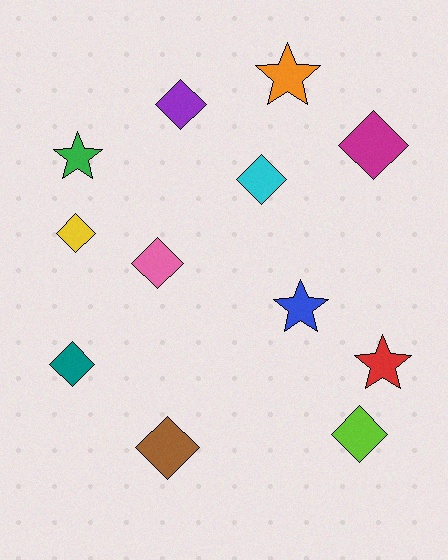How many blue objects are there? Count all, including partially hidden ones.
There is 1 blue object.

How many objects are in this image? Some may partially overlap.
There are 12 objects.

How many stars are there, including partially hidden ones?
There are 4 stars.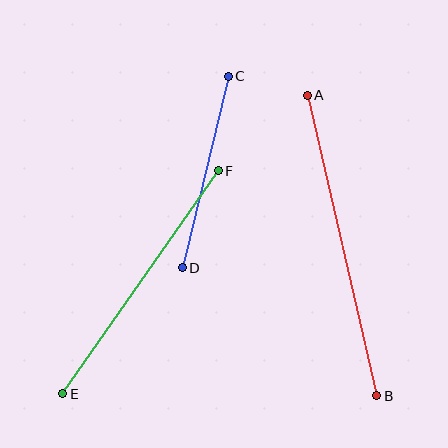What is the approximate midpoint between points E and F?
The midpoint is at approximately (140, 282) pixels.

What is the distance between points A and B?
The distance is approximately 308 pixels.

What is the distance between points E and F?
The distance is approximately 272 pixels.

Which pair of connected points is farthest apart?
Points A and B are farthest apart.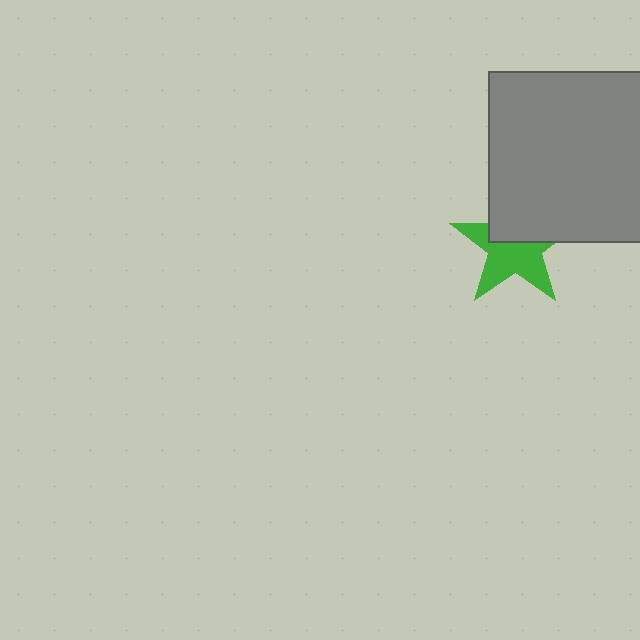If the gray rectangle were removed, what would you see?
You would see the complete green star.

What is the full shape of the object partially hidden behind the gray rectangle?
The partially hidden object is a green star.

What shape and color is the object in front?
The object in front is a gray rectangle.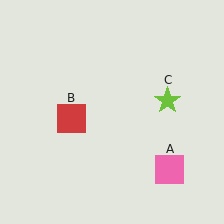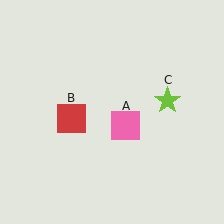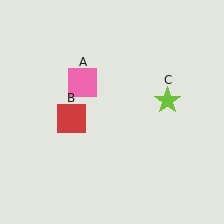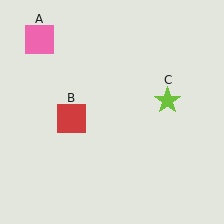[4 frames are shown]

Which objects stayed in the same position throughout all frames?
Red square (object B) and lime star (object C) remained stationary.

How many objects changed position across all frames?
1 object changed position: pink square (object A).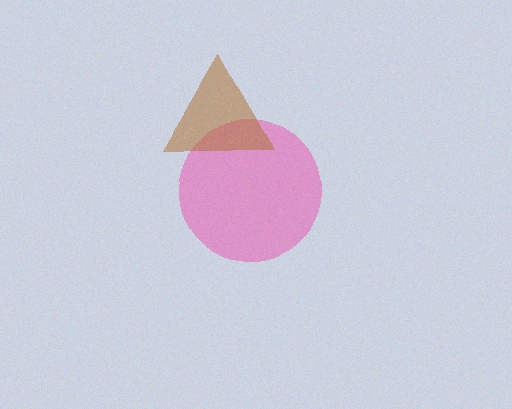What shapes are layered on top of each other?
The layered shapes are: a pink circle, a brown triangle.